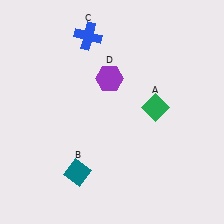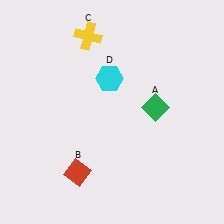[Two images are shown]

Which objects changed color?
B changed from teal to red. C changed from blue to yellow. D changed from purple to cyan.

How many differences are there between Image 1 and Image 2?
There are 3 differences between the two images.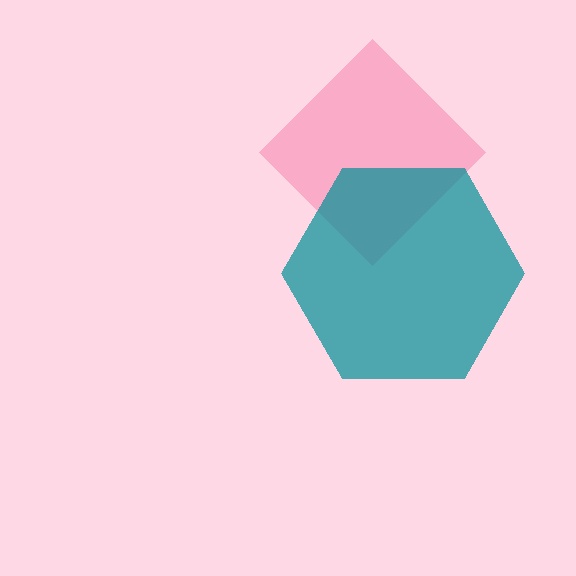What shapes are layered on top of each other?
The layered shapes are: a pink diamond, a teal hexagon.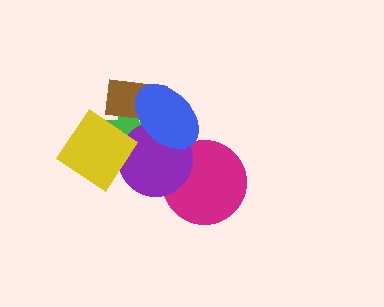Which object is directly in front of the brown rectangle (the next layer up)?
The yellow diamond is directly in front of the brown rectangle.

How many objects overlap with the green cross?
4 objects overlap with the green cross.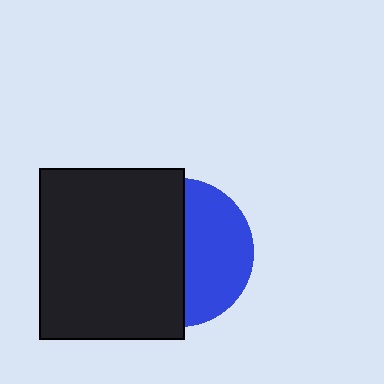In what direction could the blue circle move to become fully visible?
The blue circle could move right. That would shift it out from behind the black rectangle entirely.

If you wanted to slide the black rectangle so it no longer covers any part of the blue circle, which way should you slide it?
Slide it left — that is the most direct way to separate the two shapes.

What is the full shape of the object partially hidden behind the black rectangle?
The partially hidden object is a blue circle.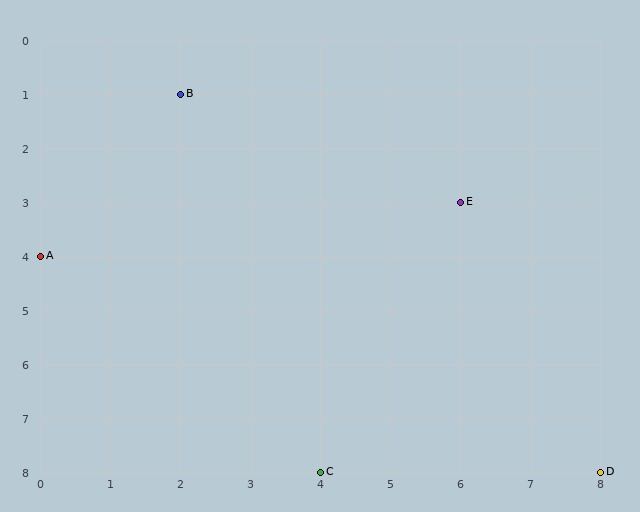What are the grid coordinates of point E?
Point E is at grid coordinates (6, 3).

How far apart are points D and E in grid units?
Points D and E are 2 columns and 5 rows apart (about 5.4 grid units diagonally).